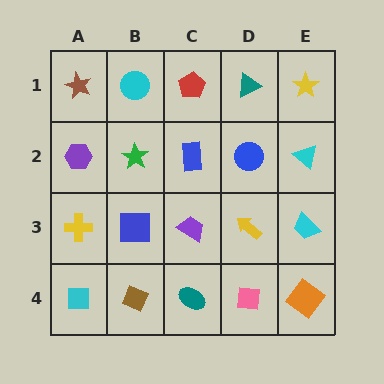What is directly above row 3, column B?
A green star.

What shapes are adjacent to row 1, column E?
A cyan triangle (row 2, column E), a teal triangle (row 1, column D).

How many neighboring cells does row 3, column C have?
4.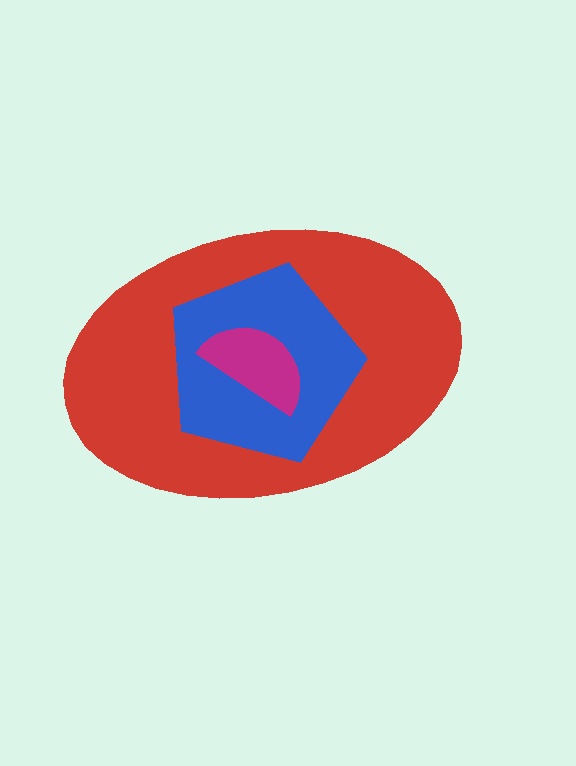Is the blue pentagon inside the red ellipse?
Yes.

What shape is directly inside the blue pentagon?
The magenta semicircle.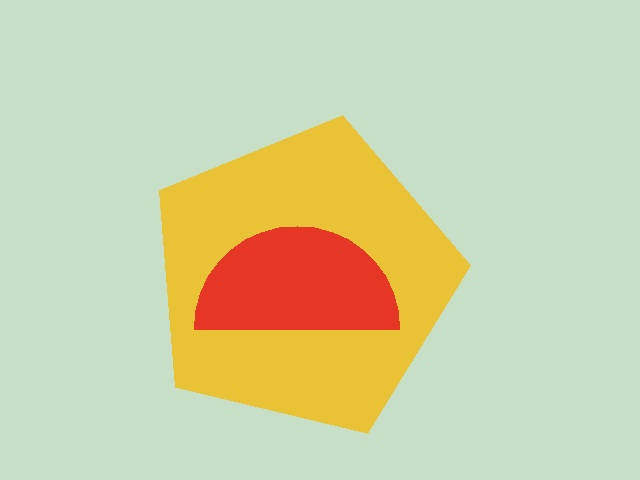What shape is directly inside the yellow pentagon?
The red semicircle.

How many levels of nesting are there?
2.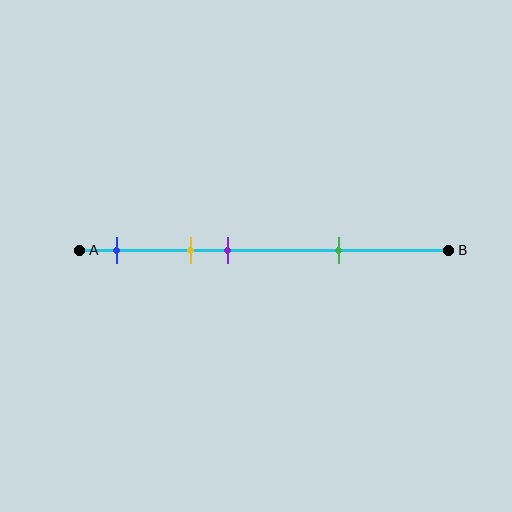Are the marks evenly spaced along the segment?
No, the marks are not evenly spaced.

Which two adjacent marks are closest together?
The yellow and purple marks are the closest adjacent pair.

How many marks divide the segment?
There are 4 marks dividing the segment.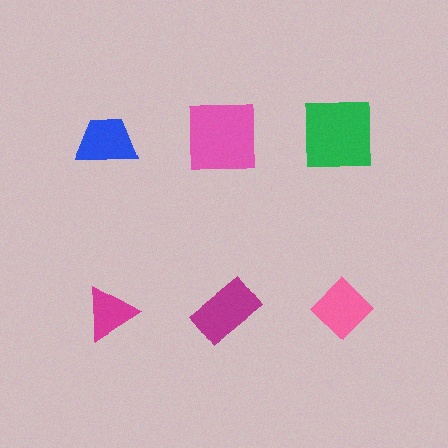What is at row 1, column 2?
A pink square.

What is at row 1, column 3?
A green square.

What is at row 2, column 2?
A magenta rectangle.